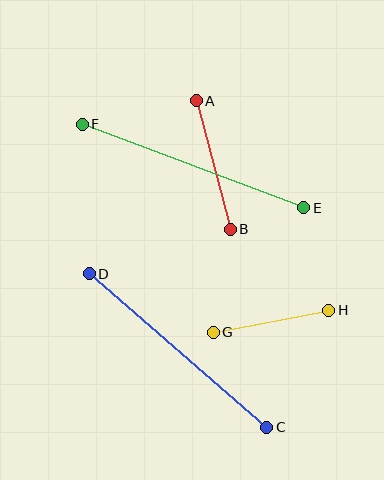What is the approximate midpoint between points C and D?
The midpoint is at approximately (178, 351) pixels.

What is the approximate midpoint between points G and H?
The midpoint is at approximately (271, 321) pixels.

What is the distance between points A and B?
The distance is approximately 133 pixels.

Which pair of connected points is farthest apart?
Points E and F are farthest apart.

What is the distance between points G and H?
The distance is approximately 117 pixels.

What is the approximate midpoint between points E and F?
The midpoint is at approximately (193, 166) pixels.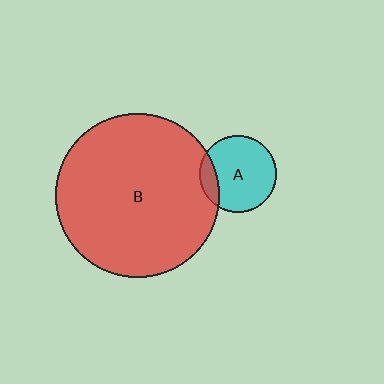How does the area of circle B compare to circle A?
Approximately 4.5 times.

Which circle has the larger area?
Circle B (red).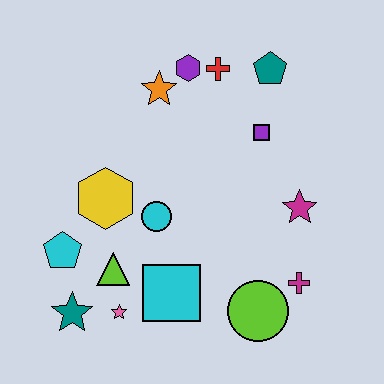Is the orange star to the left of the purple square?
Yes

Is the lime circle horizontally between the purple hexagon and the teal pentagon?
Yes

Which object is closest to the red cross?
The purple hexagon is closest to the red cross.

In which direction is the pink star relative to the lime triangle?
The pink star is below the lime triangle.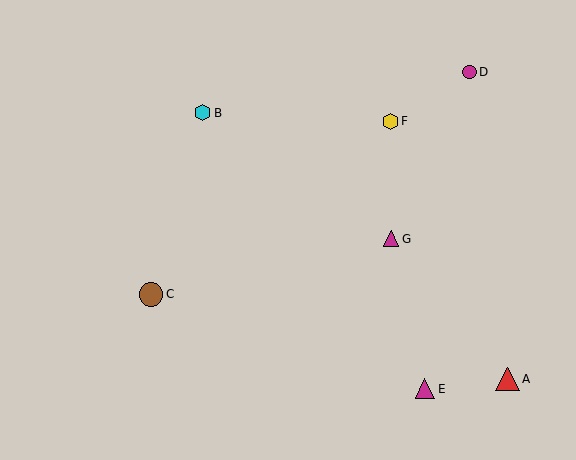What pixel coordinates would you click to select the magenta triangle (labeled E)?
Click at (425, 389) to select the magenta triangle E.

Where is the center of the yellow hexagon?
The center of the yellow hexagon is at (390, 121).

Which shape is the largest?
The red triangle (labeled A) is the largest.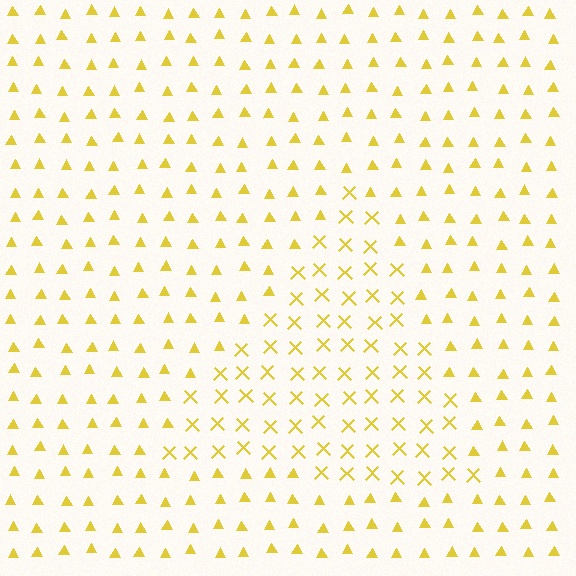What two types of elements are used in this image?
The image uses X marks inside the triangle region and triangles outside it.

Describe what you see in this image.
The image is filled with small yellow elements arranged in a uniform grid. A triangle-shaped region contains X marks, while the surrounding area contains triangles. The boundary is defined purely by the change in element shape.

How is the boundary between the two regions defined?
The boundary is defined by a change in element shape: X marks inside vs. triangles outside. All elements share the same color and spacing.